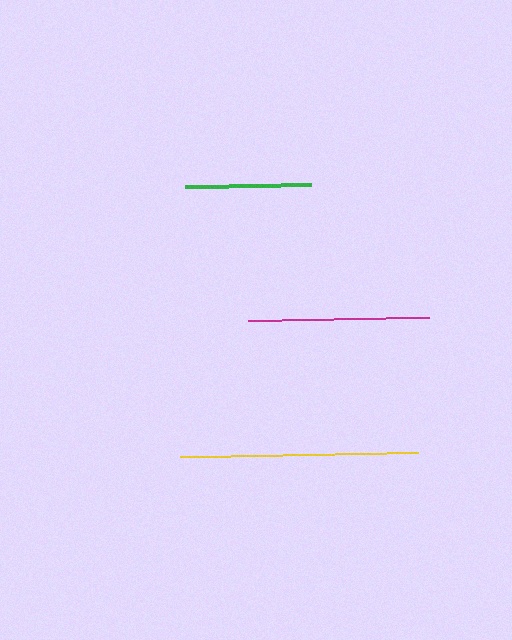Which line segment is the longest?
The yellow line is the longest at approximately 237 pixels.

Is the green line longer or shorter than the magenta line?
The magenta line is longer than the green line.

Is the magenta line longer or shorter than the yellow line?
The yellow line is longer than the magenta line.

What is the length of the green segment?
The green segment is approximately 126 pixels long.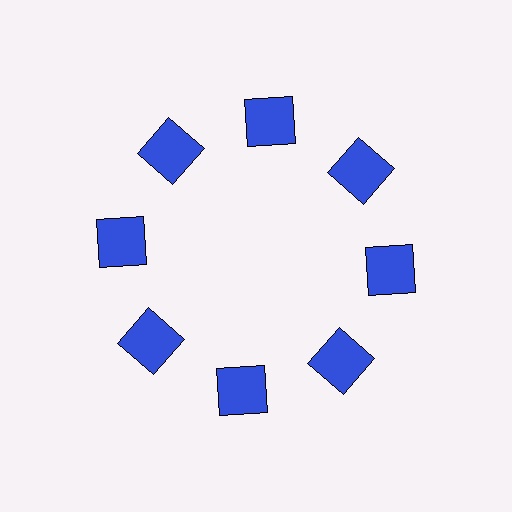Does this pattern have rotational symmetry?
Yes, this pattern has 8-fold rotational symmetry. It looks the same after rotating 45 degrees around the center.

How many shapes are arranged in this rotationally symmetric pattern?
There are 8 shapes, arranged in 8 groups of 1.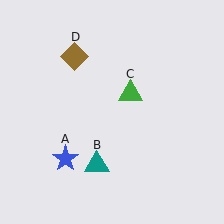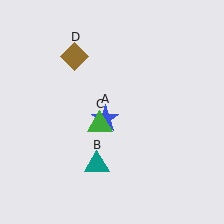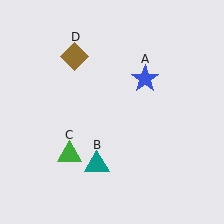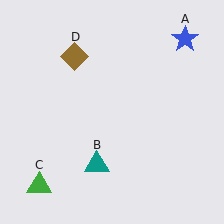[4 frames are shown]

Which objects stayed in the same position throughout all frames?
Teal triangle (object B) and brown diamond (object D) remained stationary.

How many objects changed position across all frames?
2 objects changed position: blue star (object A), green triangle (object C).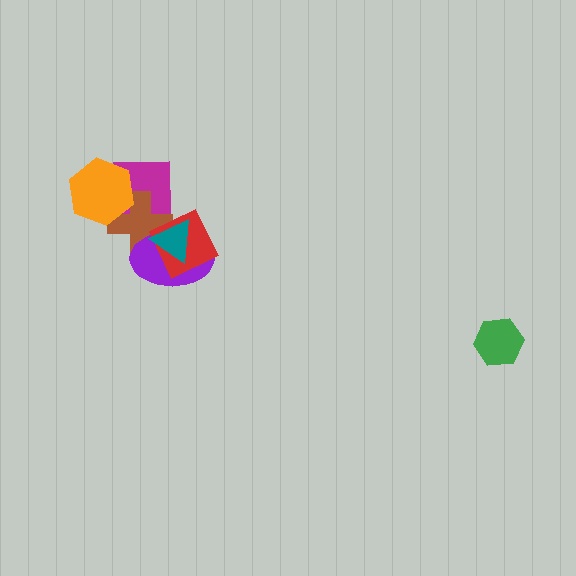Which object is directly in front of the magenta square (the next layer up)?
The brown cross is directly in front of the magenta square.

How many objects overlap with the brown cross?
5 objects overlap with the brown cross.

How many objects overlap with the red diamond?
4 objects overlap with the red diamond.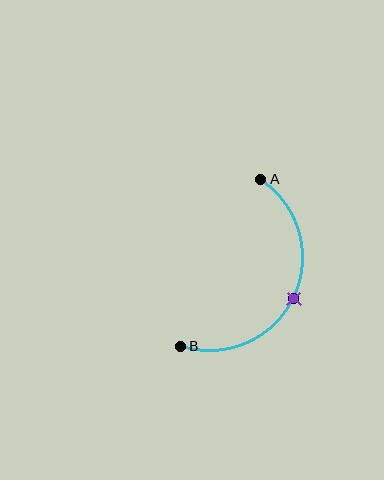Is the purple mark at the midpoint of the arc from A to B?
Yes. The purple mark lies on the arc at equal arc-length from both A and B — it is the arc midpoint.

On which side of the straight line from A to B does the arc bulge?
The arc bulges to the right of the straight line connecting A and B.